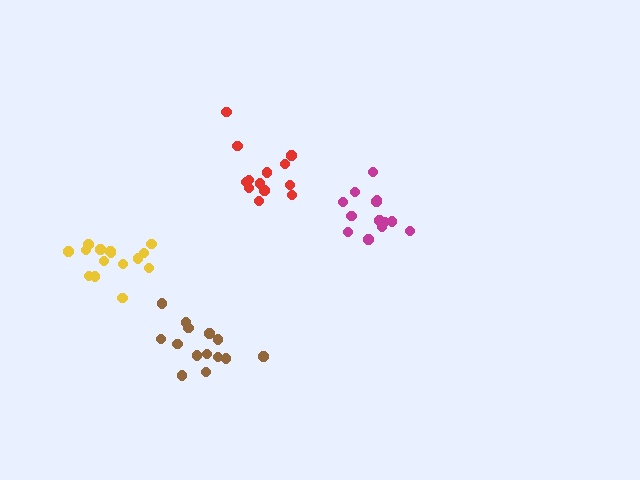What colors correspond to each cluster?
The clusters are colored: red, magenta, brown, yellow.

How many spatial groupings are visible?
There are 4 spatial groupings.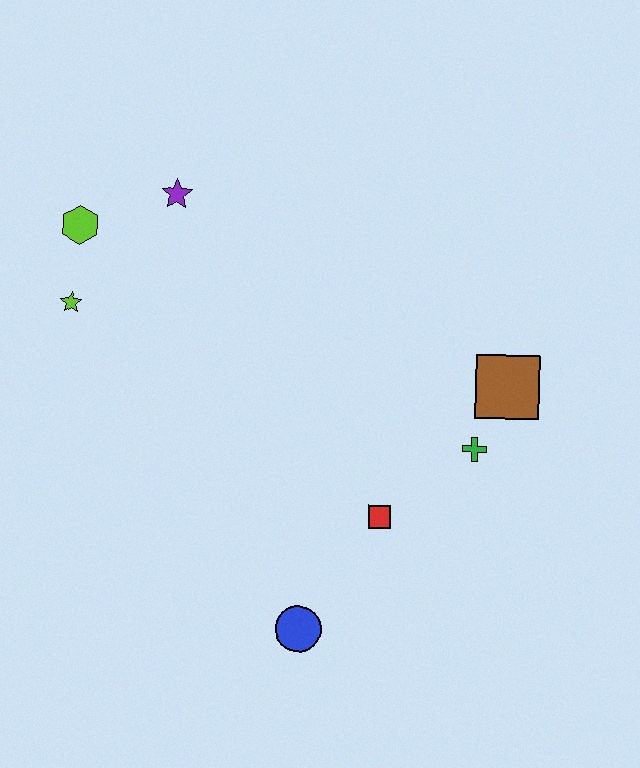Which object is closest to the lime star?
The lime hexagon is closest to the lime star.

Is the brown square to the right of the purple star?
Yes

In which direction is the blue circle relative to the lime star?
The blue circle is below the lime star.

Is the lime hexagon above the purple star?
No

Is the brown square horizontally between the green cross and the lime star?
No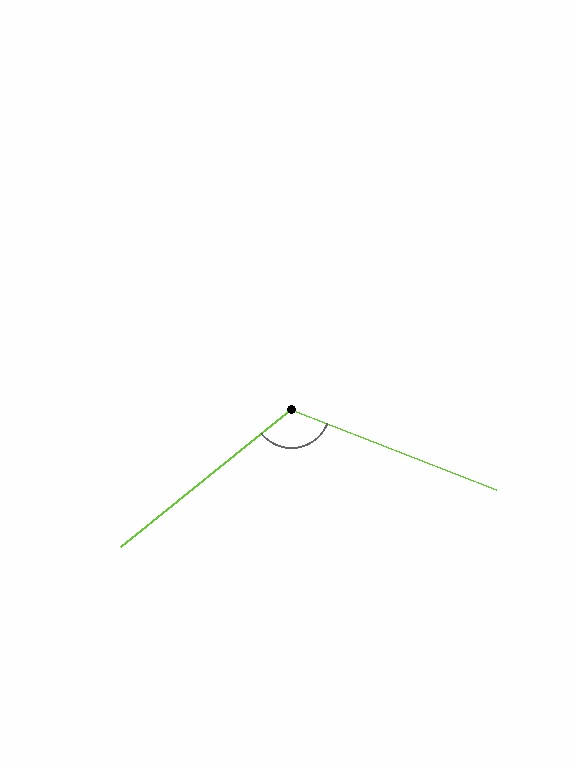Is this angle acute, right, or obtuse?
It is obtuse.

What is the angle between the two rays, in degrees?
Approximately 120 degrees.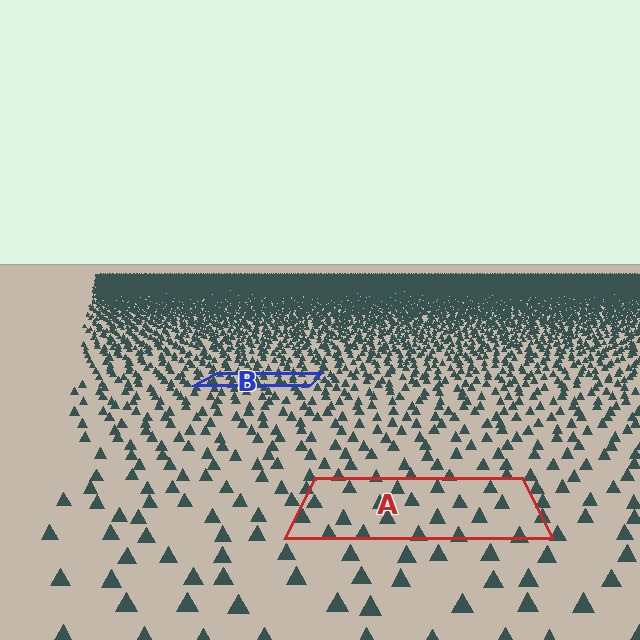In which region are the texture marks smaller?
The texture marks are smaller in region B, because it is farther away.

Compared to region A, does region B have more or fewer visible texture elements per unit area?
Region B has more texture elements per unit area — they are packed more densely because it is farther away.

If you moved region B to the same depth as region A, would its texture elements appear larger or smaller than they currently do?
They would appear larger. At a closer depth, the same texture elements are projected at a bigger on-screen size.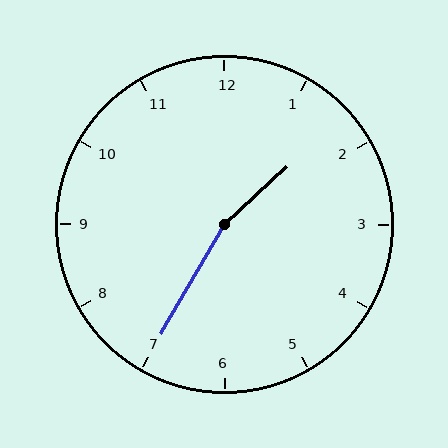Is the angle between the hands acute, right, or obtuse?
It is obtuse.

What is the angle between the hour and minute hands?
Approximately 162 degrees.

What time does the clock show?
1:35.